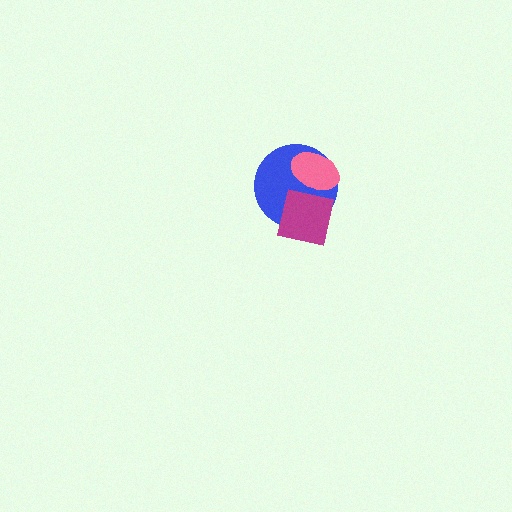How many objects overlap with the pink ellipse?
2 objects overlap with the pink ellipse.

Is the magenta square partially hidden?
No, no other shape covers it.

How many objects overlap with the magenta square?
2 objects overlap with the magenta square.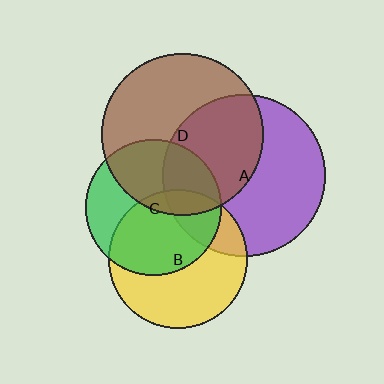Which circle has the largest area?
Circle A (purple).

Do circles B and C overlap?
Yes.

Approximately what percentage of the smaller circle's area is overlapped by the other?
Approximately 50%.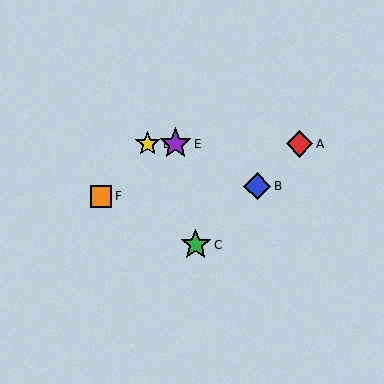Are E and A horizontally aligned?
Yes, both are at y≈144.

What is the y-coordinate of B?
Object B is at y≈186.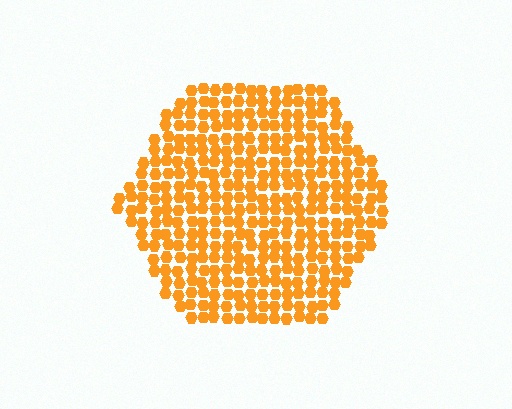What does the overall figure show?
The overall figure shows a hexagon.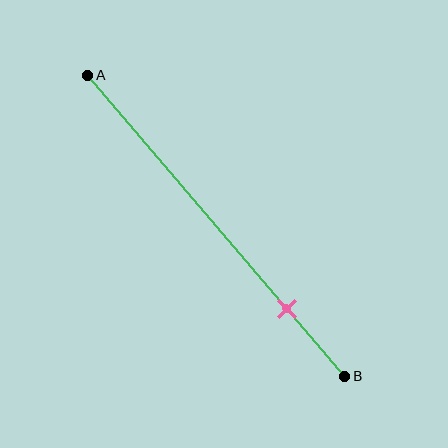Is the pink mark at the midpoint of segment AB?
No, the mark is at about 80% from A, not at the 50% midpoint.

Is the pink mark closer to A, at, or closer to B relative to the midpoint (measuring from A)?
The pink mark is closer to point B than the midpoint of segment AB.